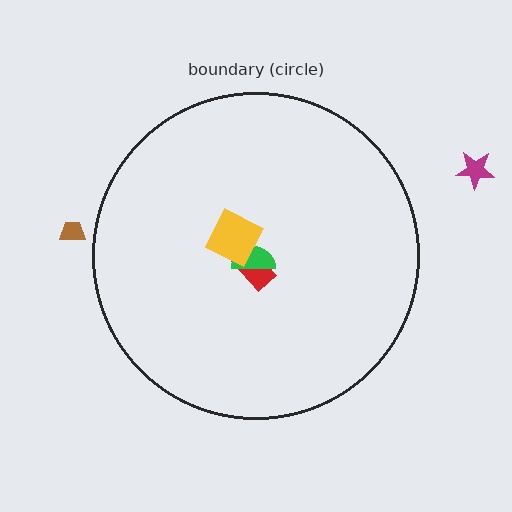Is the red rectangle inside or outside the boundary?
Inside.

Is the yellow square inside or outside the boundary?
Inside.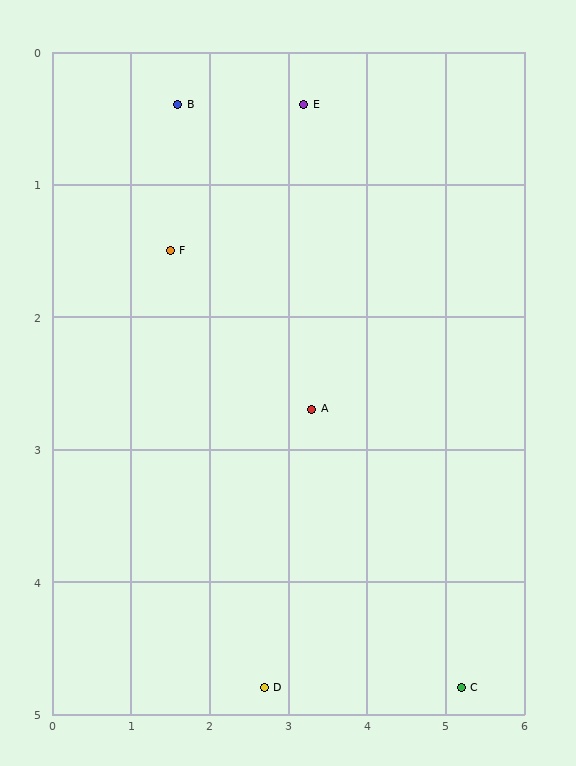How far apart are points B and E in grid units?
Points B and E are about 1.6 grid units apart.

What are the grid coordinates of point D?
Point D is at approximately (2.7, 4.8).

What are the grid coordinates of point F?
Point F is at approximately (1.5, 1.5).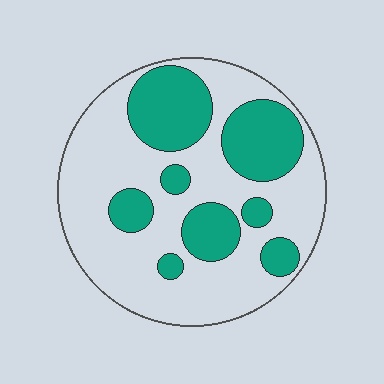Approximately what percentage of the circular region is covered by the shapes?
Approximately 35%.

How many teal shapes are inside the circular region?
8.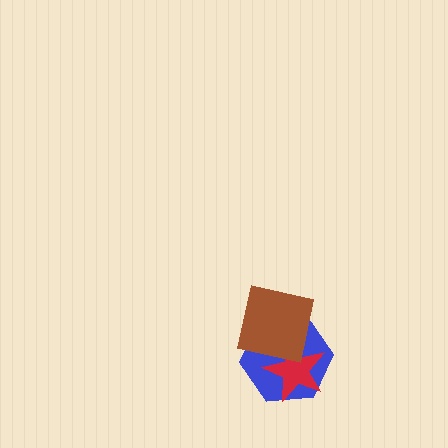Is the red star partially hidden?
Yes, it is partially covered by another shape.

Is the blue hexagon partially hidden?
Yes, it is partially covered by another shape.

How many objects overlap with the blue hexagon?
2 objects overlap with the blue hexagon.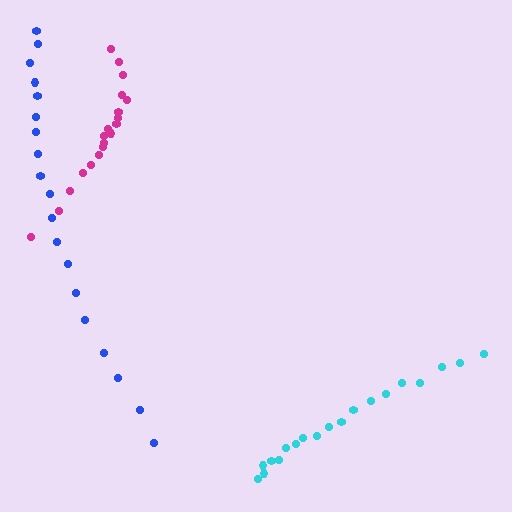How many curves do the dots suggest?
There are 3 distinct paths.